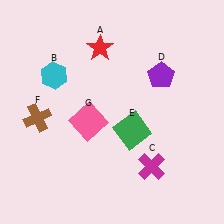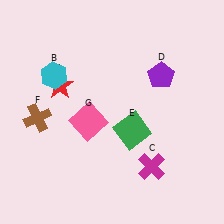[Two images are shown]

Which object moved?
The red star (A) moved left.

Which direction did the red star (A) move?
The red star (A) moved left.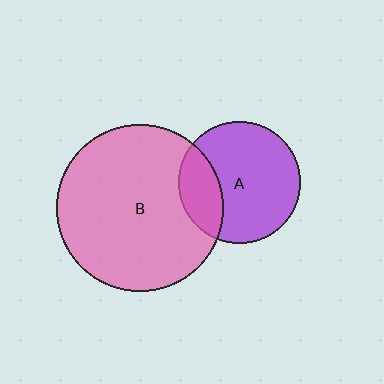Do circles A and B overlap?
Yes.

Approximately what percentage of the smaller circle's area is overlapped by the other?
Approximately 25%.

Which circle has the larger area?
Circle B (pink).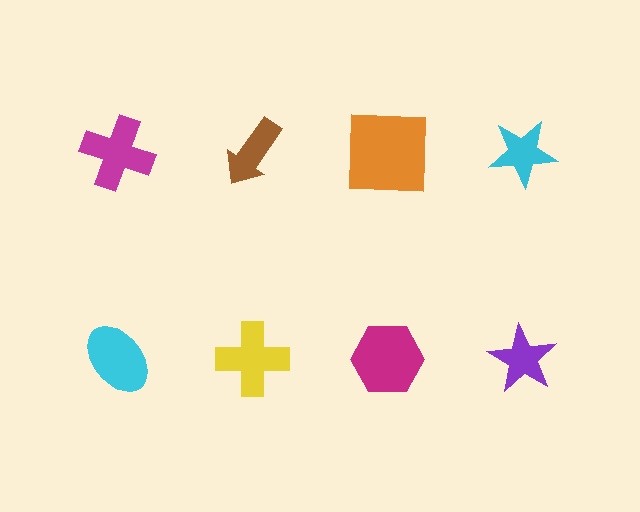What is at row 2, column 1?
A cyan ellipse.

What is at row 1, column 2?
A brown arrow.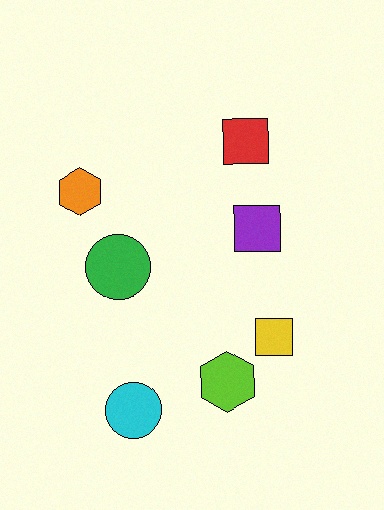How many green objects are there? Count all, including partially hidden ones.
There is 1 green object.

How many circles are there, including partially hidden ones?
There are 2 circles.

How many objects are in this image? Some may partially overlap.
There are 7 objects.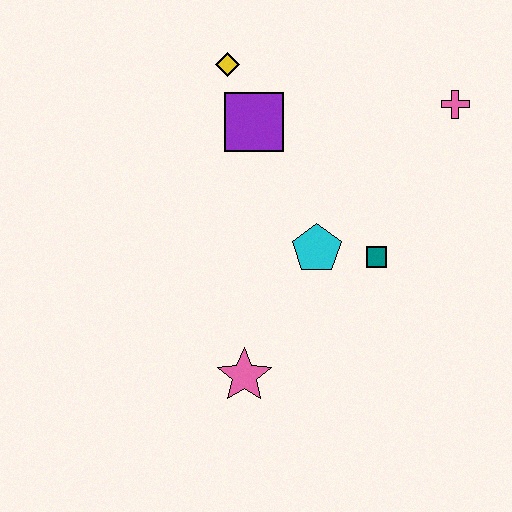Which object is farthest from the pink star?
The pink cross is farthest from the pink star.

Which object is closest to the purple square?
The yellow diamond is closest to the purple square.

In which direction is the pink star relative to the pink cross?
The pink star is below the pink cross.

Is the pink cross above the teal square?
Yes